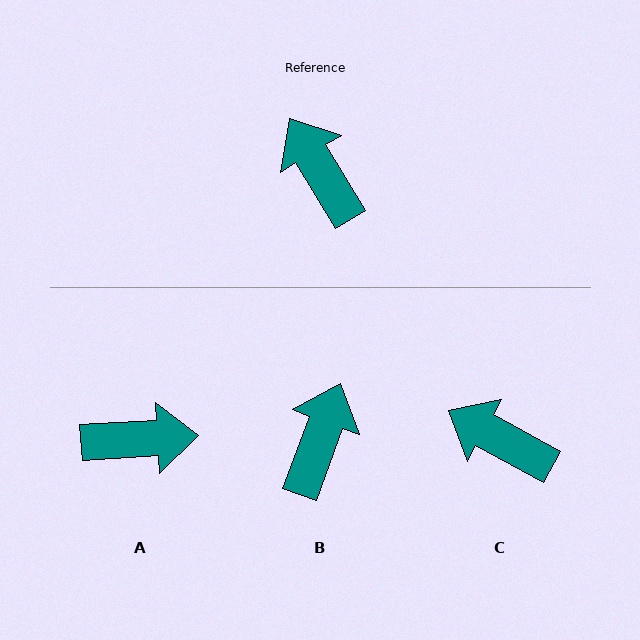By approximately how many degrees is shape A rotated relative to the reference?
Approximately 118 degrees clockwise.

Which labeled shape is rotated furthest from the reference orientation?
A, about 118 degrees away.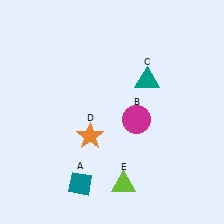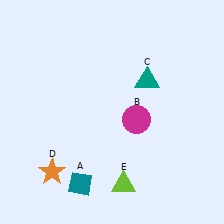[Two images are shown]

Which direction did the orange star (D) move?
The orange star (D) moved left.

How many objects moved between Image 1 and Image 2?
1 object moved between the two images.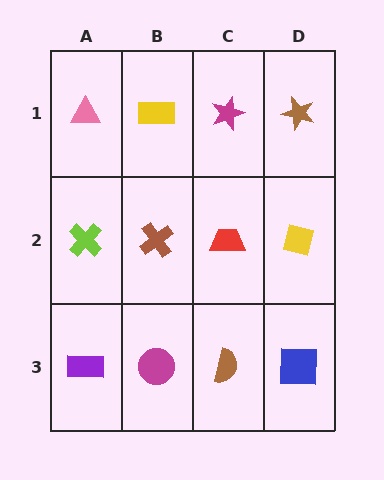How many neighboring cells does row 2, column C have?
4.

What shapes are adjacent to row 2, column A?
A pink triangle (row 1, column A), a purple rectangle (row 3, column A), a brown cross (row 2, column B).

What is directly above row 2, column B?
A yellow rectangle.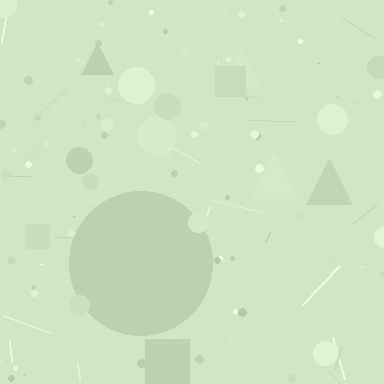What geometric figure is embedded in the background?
A circle is embedded in the background.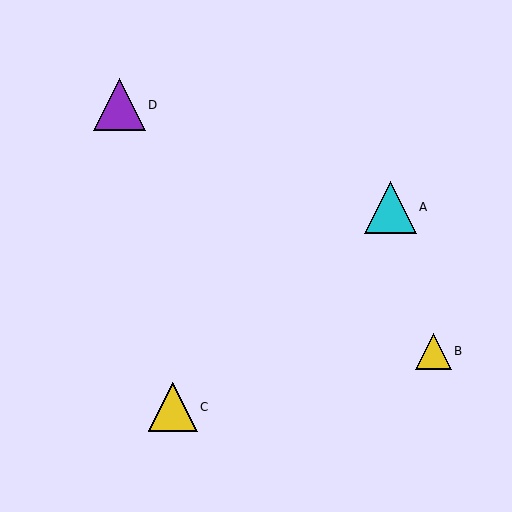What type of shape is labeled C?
Shape C is a yellow triangle.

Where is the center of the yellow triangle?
The center of the yellow triangle is at (433, 351).